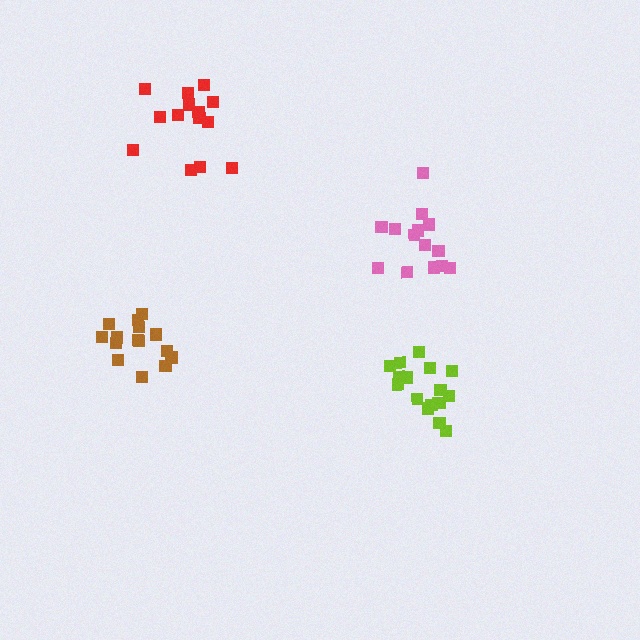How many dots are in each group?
Group 1: 14 dots, Group 2: 17 dots, Group 3: 15 dots, Group 4: 14 dots (60 total).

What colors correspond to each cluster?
The clusters are colored: pink, lime, brown, red.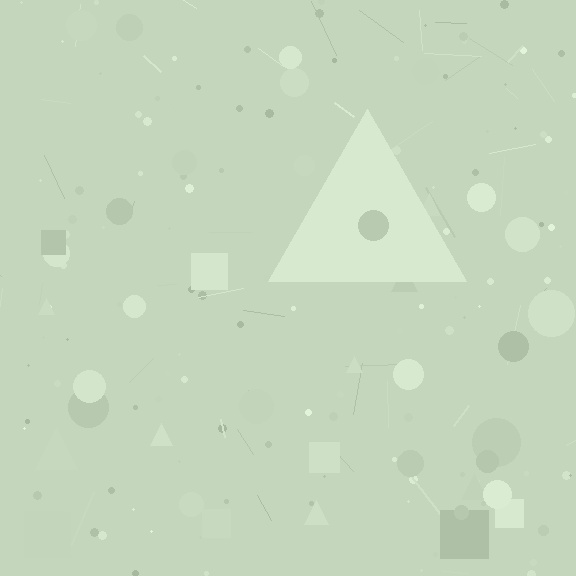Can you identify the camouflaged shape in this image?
The camouflaged shape is a triangle.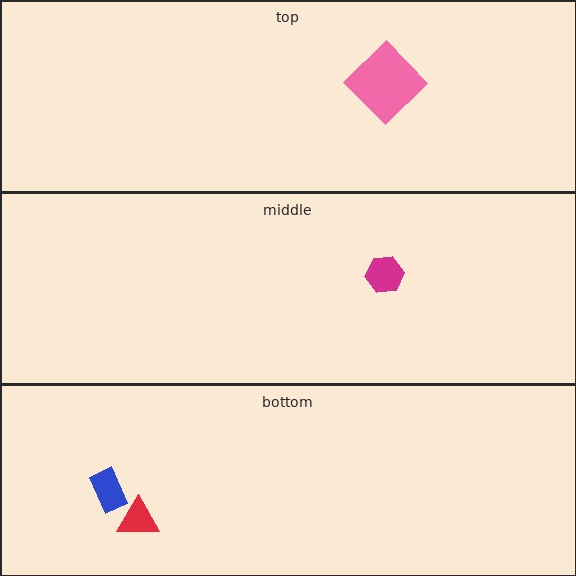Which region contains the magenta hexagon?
The middle region.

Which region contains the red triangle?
The bottom region.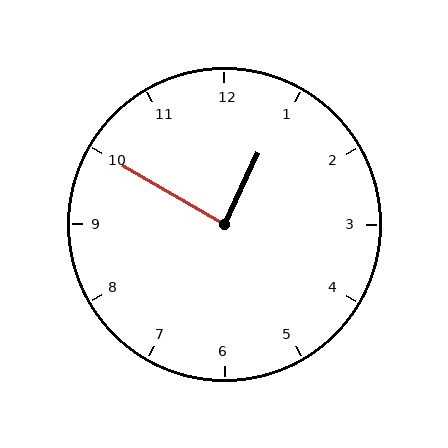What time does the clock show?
12:50.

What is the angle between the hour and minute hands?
Approximately 85 degrees.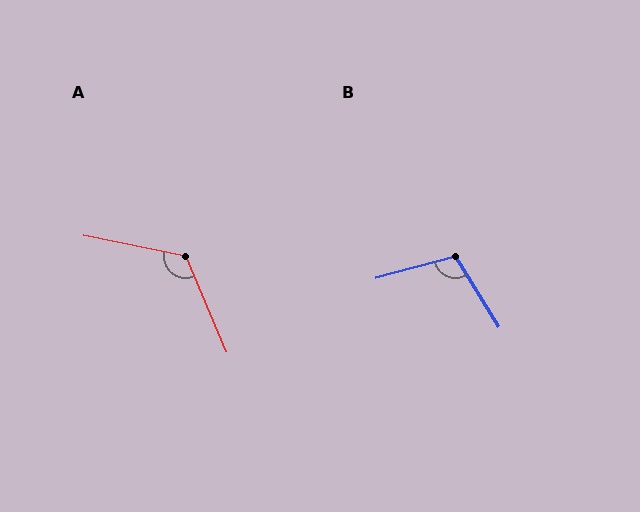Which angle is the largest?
A, at approximately 124 degrees.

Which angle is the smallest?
B, at approximately 106 degrees.